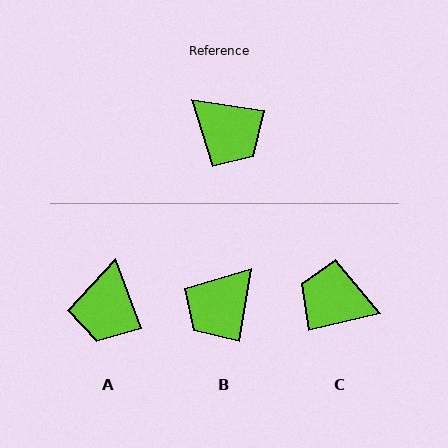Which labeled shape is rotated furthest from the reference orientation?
C, about 158 degrees away.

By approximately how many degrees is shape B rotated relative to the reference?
Approximately 90 degrees clockwise.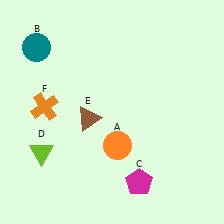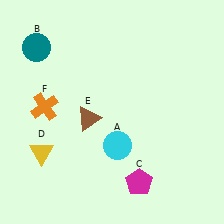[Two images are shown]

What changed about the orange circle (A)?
In Image 1, A is orange. In Image 2, it changed to cyan.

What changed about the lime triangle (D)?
In Image 1, D is lime. In Image 2, it changed to yellow.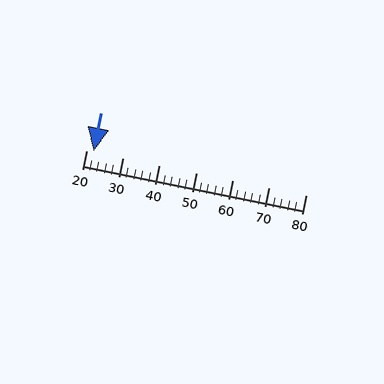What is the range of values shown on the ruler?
The ruler shows values from 20 to 80.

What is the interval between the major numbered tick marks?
The major tick marks are spaced 10 units apart.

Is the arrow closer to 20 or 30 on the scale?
The arrow is closer to 20.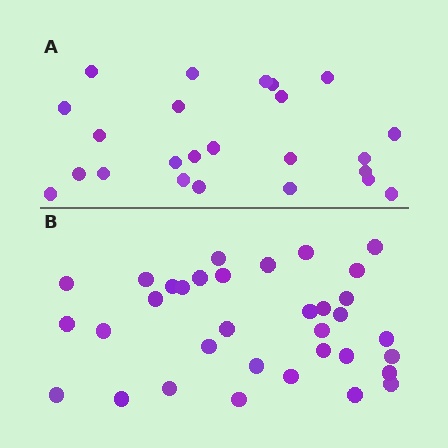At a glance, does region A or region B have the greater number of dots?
Region B (the bottom region) has more dots.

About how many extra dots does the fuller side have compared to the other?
Region B has roughly 10 or so more dots than region A.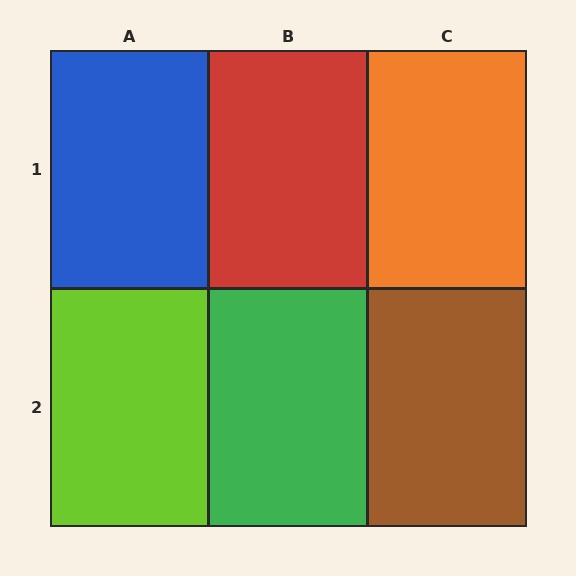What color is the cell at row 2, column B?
Green.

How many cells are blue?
1 cell is blue.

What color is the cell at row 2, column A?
Lime.